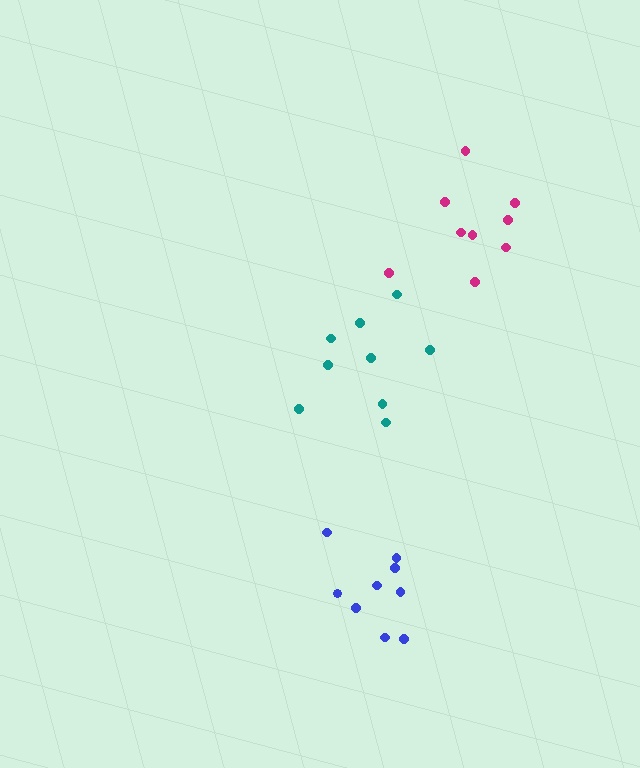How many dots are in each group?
Group 1: 9 dots, Group 2: 9 dots, Group 3: 9 dots (27 total).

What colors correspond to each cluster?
The clusters are colored: blue, teal, magenta.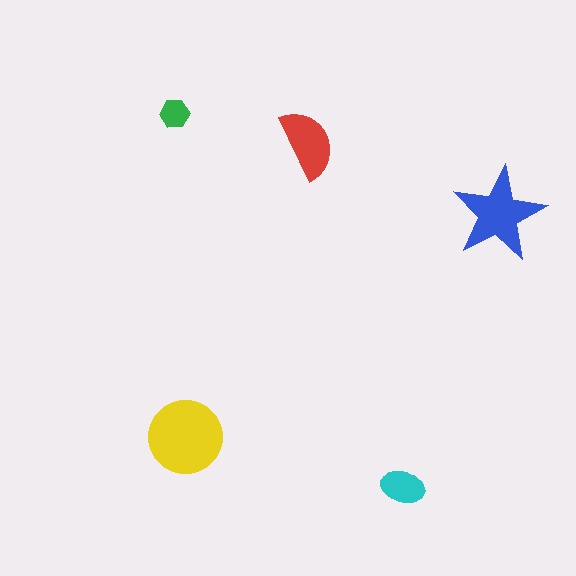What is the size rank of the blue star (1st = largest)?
2nd.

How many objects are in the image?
There are 5 objects in the image.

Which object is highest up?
The green hexagon is topmost.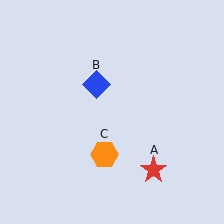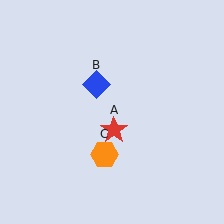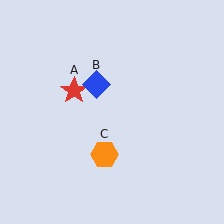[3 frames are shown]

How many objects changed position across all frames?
1 object changed position: red star (object A).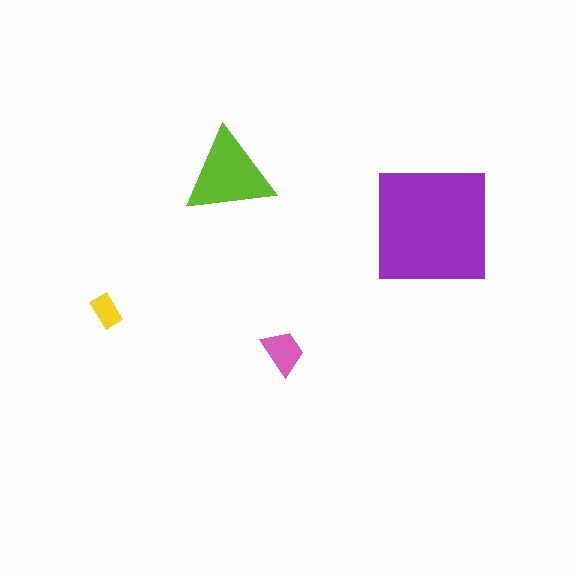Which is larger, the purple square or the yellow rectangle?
The purple square.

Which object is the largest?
The purple square.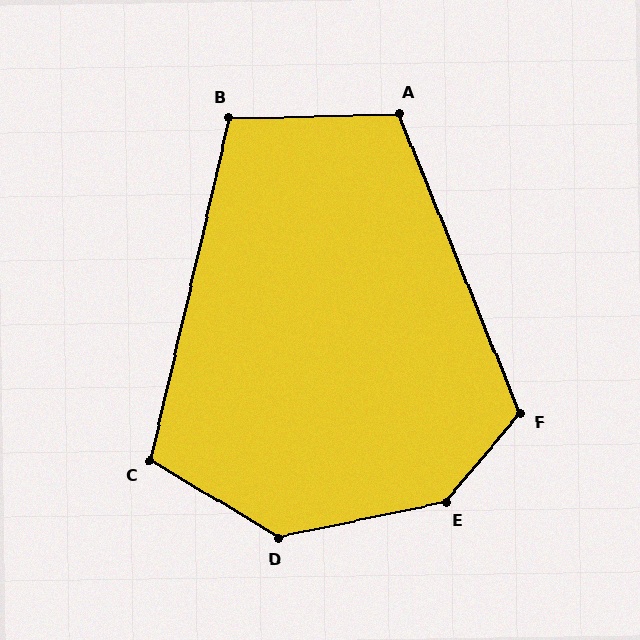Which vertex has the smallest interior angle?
B, at approximately 105 degrees.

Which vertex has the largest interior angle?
E, at approximately 142 degrees.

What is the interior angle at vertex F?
Approximately 118 degrees (obtuse).